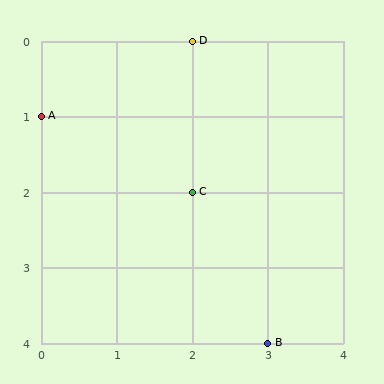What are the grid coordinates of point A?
Point A is at grid coordinates (0, 1).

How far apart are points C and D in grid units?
Points C and D are 2 rows apart.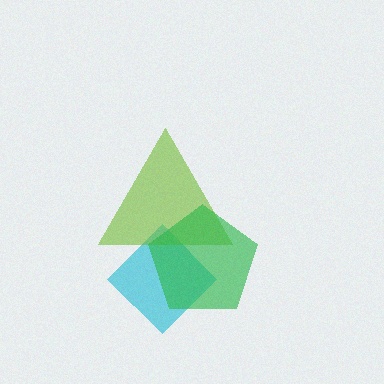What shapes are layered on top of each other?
The layered shapes are: a cyan diamond, a lime triangle, a green pentagon.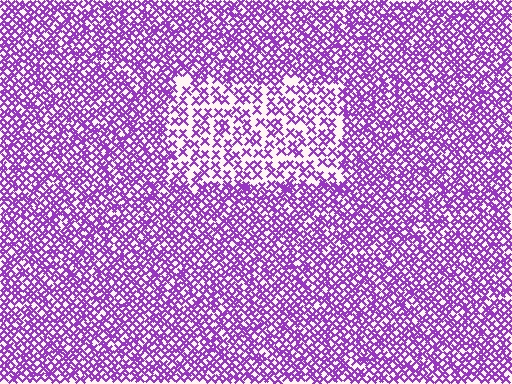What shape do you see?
I see a rectangle.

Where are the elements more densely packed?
The elements are more densely packed outside the rectangle boundary.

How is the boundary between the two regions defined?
The boundary is defined by a change in element density (approximately 1.9x ratio). All elements are the same color, size, and shape.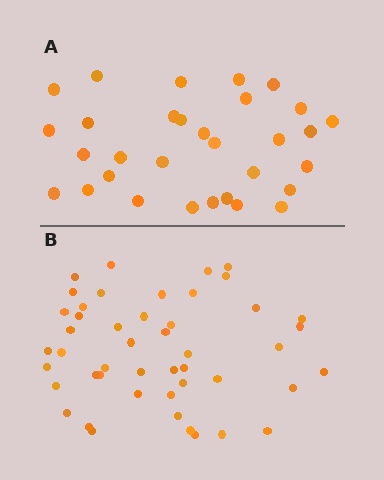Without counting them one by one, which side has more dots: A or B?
Region B (the bottom region) has more dots.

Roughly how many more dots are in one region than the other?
Region B has approximately 15 more dots than region A.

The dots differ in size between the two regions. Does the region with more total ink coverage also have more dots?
No. Region A has more total ink coverage because its dots are larger, but region B actually contains more individual dots. Total area can be misleading — the number of items is what matters here.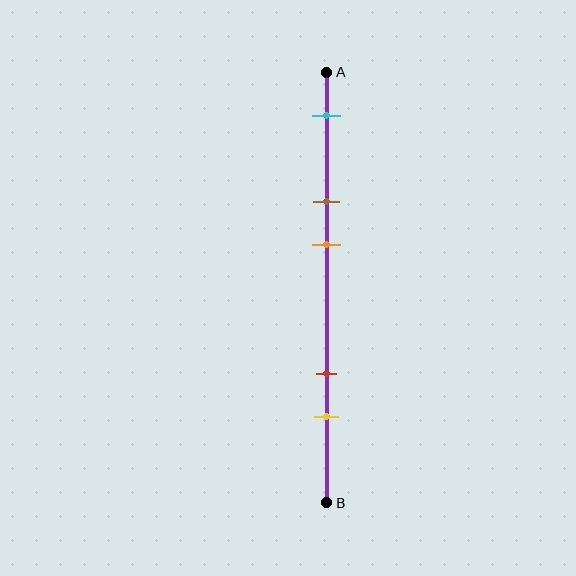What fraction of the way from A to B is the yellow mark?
The yellow mark is approximately 80% (0.8) of the way from A to B.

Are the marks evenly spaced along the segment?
No, the marks are not evenly spaced.